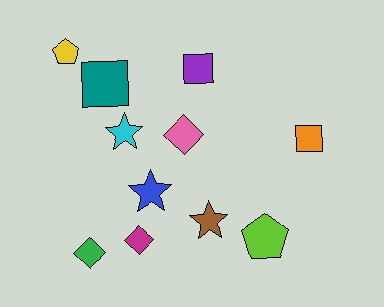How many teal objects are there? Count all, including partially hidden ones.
There is 1 teal object.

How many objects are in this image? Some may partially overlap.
There are 11 objects.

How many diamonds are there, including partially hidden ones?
There are 3 diamonds.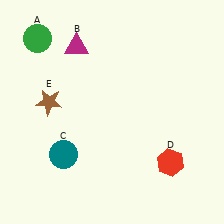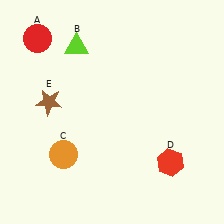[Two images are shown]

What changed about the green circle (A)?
In Image 1, A is green. In Image 2, it changed to red.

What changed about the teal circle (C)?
In Image 1, C is teal. In Image 2, it changed to orange.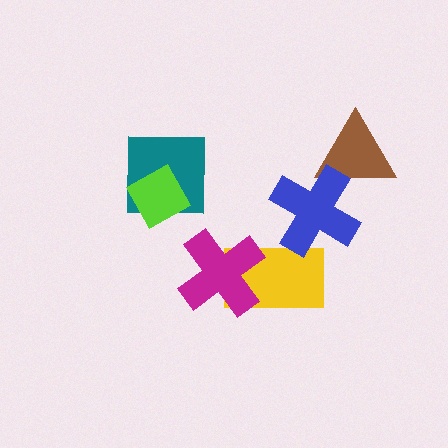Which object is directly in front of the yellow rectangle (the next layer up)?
The magenta cross is directly in front of the yellow rectangle.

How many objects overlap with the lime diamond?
1 object overlaps with the lime diamond.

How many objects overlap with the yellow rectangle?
2 objects overlap with the yellow rectangle.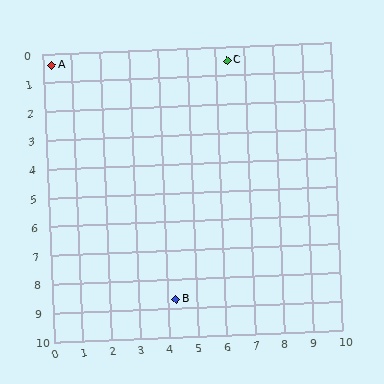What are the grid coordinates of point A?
Point A is at approximately (0.3, 0.4).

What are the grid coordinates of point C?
Point C is at approximately (6.4, 0.5).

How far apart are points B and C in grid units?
Points B and C are about 8.5 grid units apart.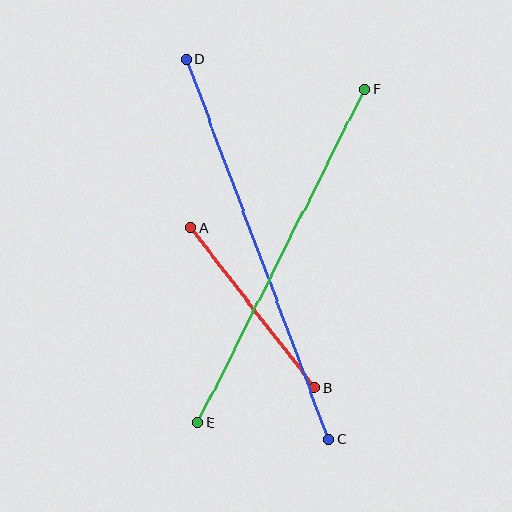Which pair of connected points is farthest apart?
Points C and D are farthest apart.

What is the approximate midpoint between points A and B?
The midpoint is at approximately (253, 308) pixels.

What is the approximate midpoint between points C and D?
The midpoint is at approximately (258, 249) pixels.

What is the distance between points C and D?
The distance is approximately 406 pixels.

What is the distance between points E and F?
The distance is approximately 373 pixels.